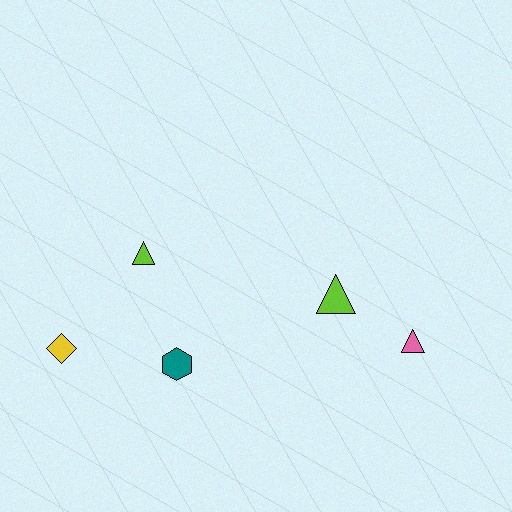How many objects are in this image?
There are 5 objects.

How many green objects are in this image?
There are no green objects.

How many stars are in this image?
There are no stars.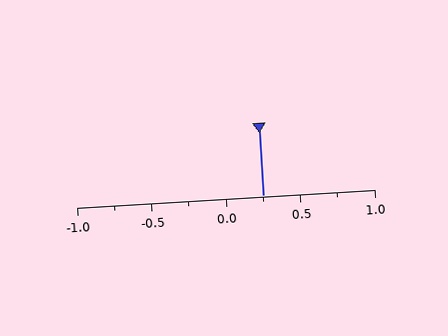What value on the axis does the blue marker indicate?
The marker indicates approximately 0.25.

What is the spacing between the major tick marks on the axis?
The major ticks are spaced 0.5 apart.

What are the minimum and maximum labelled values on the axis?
The axis runs from -1.0 to 1.0.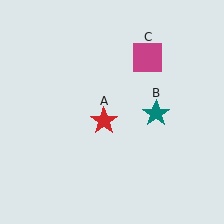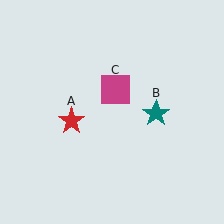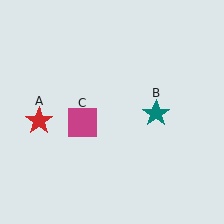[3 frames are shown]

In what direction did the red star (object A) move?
The red star (object A) moved left.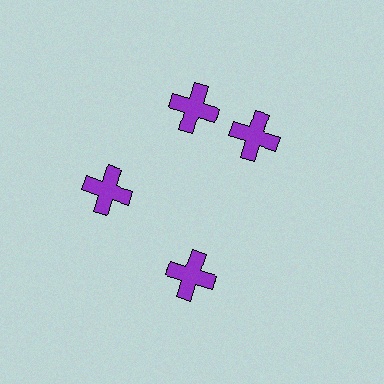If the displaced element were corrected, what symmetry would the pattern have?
It would have 4-fold rotational symmetry — the pattern would map onto itself every 90 degrees.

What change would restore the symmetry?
The symmetry would be restored by rotating it back into even spacing with its neighbors so that all 4 crosses sit at equal angles and equal distance from the center.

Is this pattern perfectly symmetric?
No. The 4 purple crosses are arranged in a ring, but one element near the 3 o'clock position is rotated out of alignment along the ring, breaking the 4-fold rotational symmetry.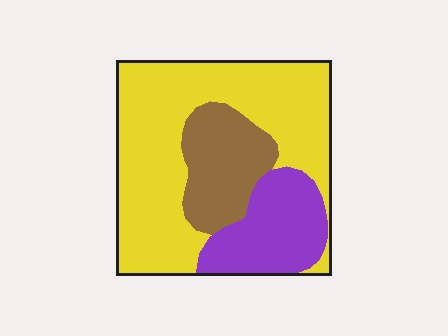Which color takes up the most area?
Yellow, at roughly 60%.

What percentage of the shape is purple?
Purple takes up about one fifth (1/5) of the shape.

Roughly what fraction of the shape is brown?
Brown covers around 20% of the shape.